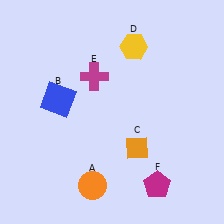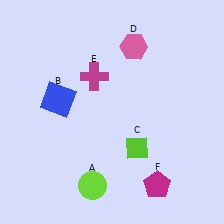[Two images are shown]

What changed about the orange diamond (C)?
In Image 1, C is orange. In Image 2, it changed to lime.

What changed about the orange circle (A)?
In Image 1, A is orange. In Image 2, it changed to lime.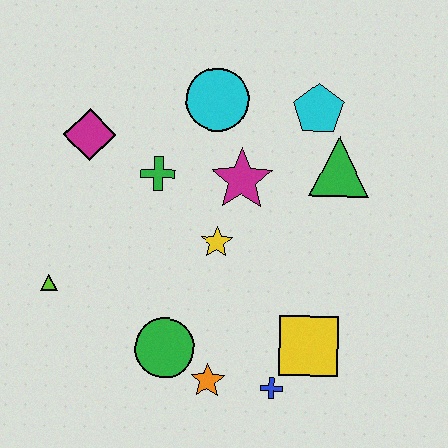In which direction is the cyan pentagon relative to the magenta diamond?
The cyan pentagon is to the right of the magenta diamond.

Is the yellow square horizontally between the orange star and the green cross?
No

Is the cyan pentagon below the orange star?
No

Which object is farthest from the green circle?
The cyan pentagon is farthest from the green circle.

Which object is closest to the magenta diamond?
The green cross is closest to the magenta diamond.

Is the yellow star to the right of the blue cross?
No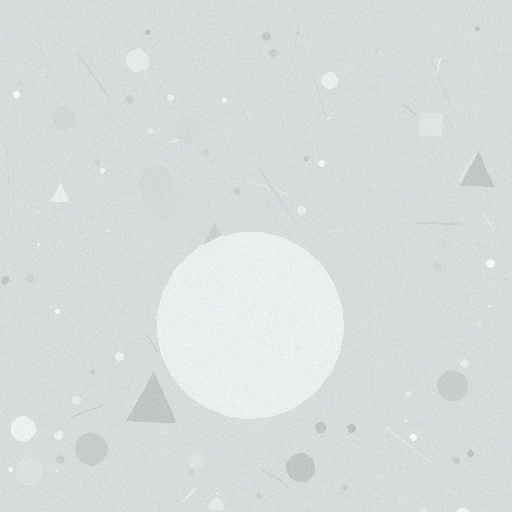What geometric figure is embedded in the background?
A circle is embedded in the background.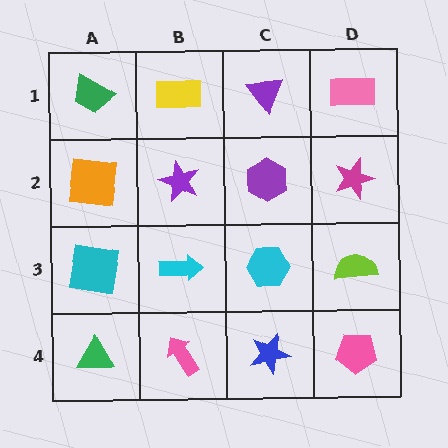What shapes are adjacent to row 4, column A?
A cyan square (row 3, column A), a pink arrow (row 4, column B).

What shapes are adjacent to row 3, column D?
A magenta star (row 2, column D), a pink pentagon (row 4, column D), a cyan hexagon (row 3, column C).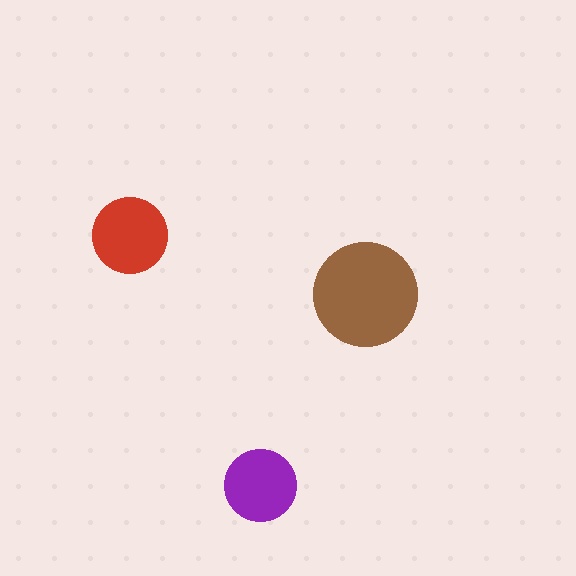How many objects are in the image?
There are 3 objects in the image.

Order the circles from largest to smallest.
the brown one, the red one, the purple one.